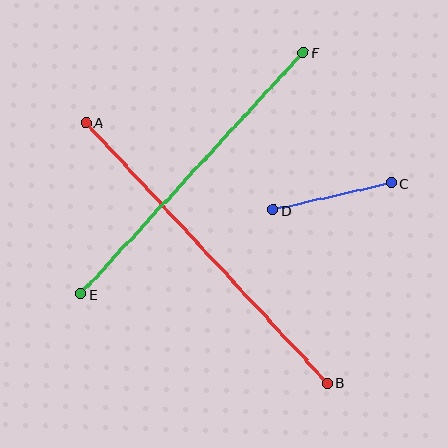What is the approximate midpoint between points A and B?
The midpoint is at approximately (206, 253) pixels.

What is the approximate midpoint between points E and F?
The midpoint is at approximately (192, 174) pixels.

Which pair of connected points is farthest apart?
Points A and B are farthest apart.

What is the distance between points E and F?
The distance is approximately 328 pixels.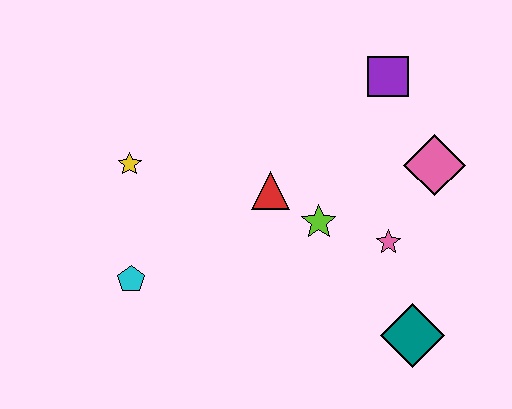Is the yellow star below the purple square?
Yes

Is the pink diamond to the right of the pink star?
Yes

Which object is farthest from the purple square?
The cyan pentagon is farthest from the purple square.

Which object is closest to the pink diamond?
The pink star is closest to the pink diamond.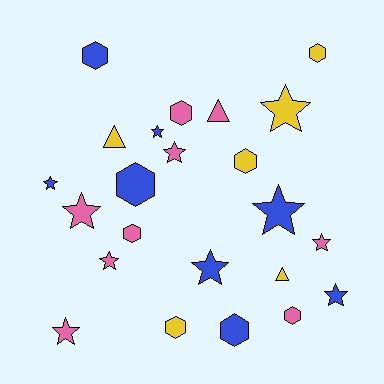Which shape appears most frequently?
Star, with 11 objects.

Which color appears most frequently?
Pink, with 9 objects.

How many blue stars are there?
There are 5 blue stars.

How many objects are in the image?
There are 23 objects.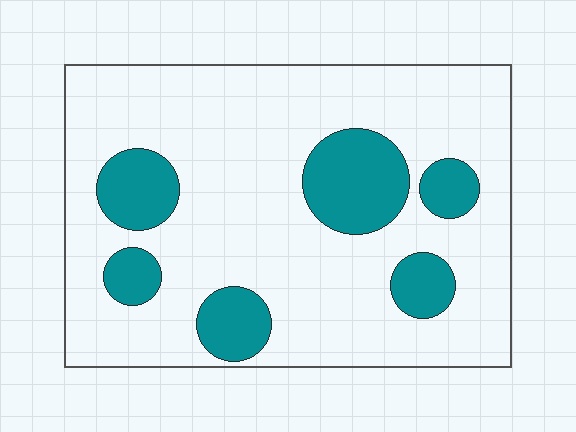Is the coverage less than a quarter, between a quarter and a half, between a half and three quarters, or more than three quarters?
Less than a quarter.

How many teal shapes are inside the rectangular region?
6.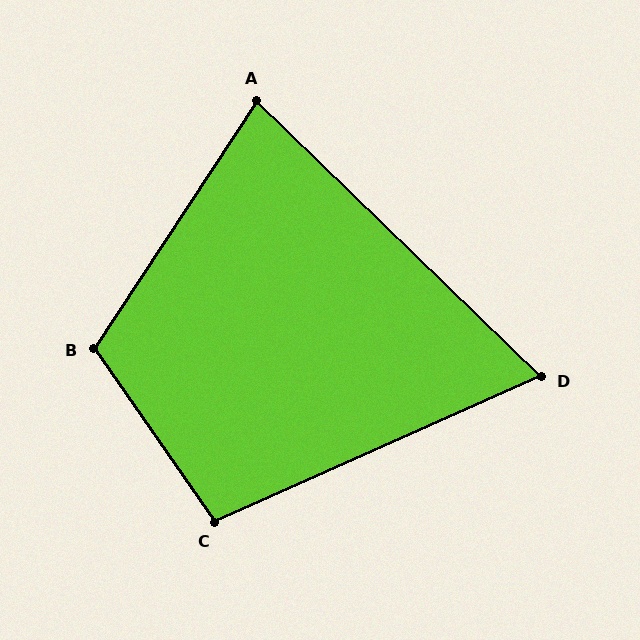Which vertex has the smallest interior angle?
D, at approximately 68 degrees.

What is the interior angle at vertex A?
Approximately 79 degrees (acute).